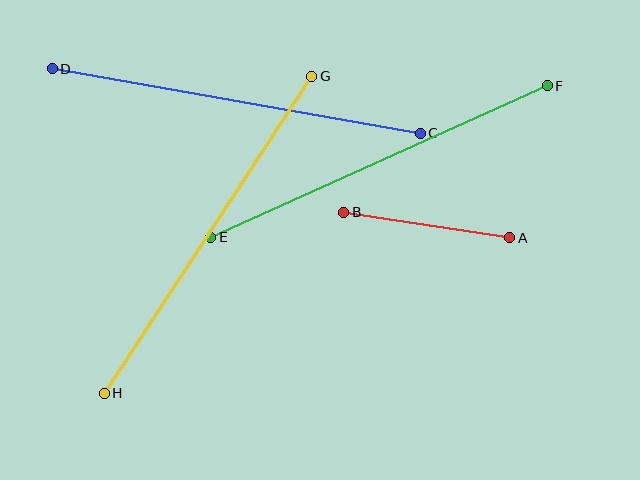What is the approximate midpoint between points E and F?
The midpoint is at approximately (379, 161) pixels.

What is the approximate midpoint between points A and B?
The midpoint is at approximately (427, 225) pixels.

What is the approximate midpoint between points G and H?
The midpoint is at approximately (208, 235) pixels.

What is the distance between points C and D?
The distance is approximately 374 pixels.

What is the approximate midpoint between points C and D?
The midpoint is at approximately (236, 101) pixels.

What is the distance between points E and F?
The distance is approximately 369 pixels.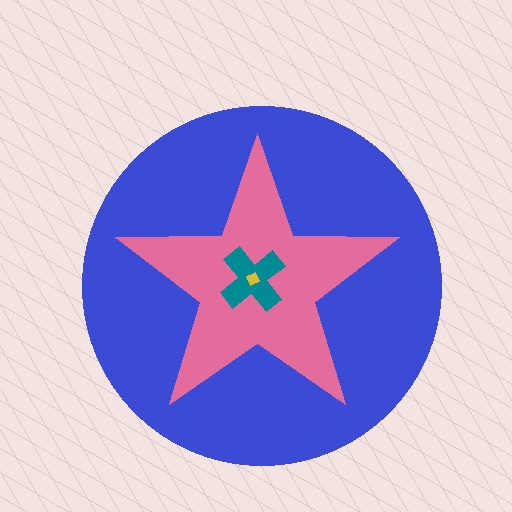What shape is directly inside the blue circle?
The pink star.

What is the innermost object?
The yellow diamond.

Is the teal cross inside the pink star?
Yes.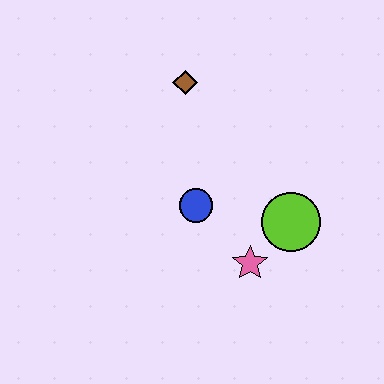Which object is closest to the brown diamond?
The blue circle is closest to the brown diamond.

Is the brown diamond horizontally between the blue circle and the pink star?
No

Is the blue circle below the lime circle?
No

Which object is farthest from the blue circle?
The brown diamond is farthest from the blue circle.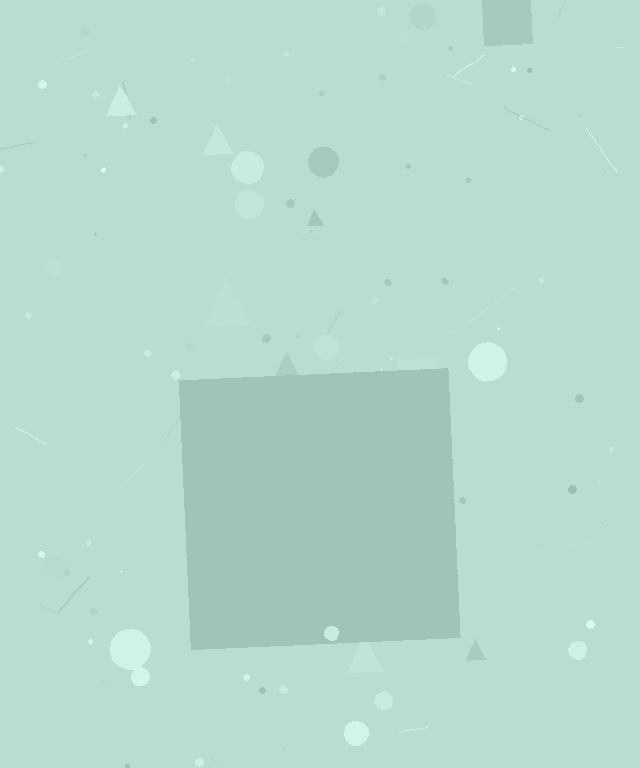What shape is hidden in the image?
A square is hidden in the image.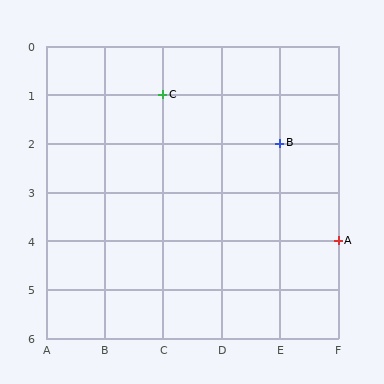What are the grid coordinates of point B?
Point B is at grid coordinates (E, 2).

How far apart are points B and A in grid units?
Points B and A are 1 column and 2 rows apart (about 2.2 grid units diagonally).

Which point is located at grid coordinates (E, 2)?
Point B is at (E, 2).